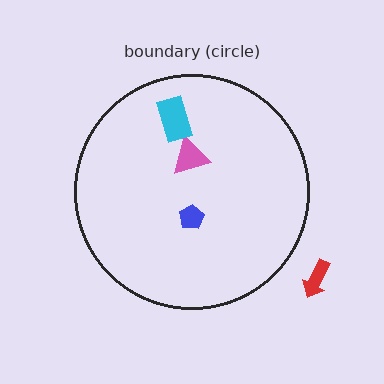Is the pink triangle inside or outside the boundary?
Inside.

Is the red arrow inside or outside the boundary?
Outside.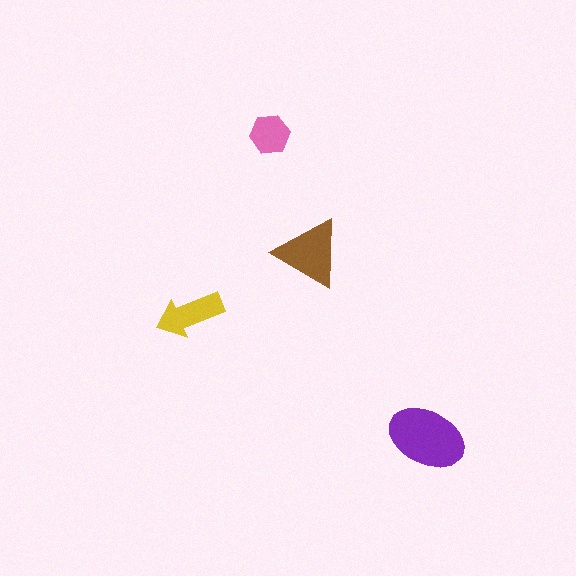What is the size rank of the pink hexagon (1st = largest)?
4th.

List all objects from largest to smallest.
The purple ellipse, the brown triangle, the yellow arrow, the pink hexagon.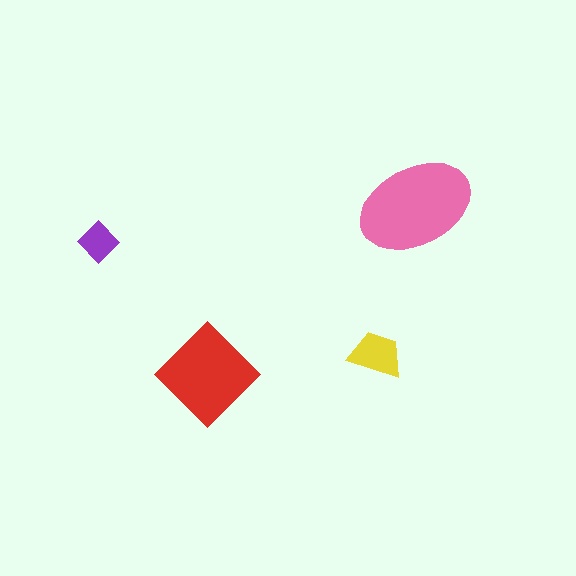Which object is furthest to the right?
The pink ellipse is rightmost.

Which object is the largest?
The pink ellipse.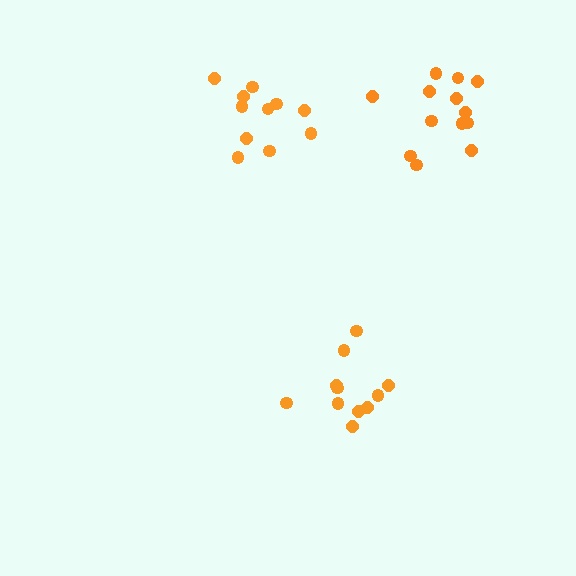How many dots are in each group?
Group 1: 11 dots, Group 2: 13 dots, Group 3: 11 dots (35 total).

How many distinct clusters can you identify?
There are 3 distinct clusters.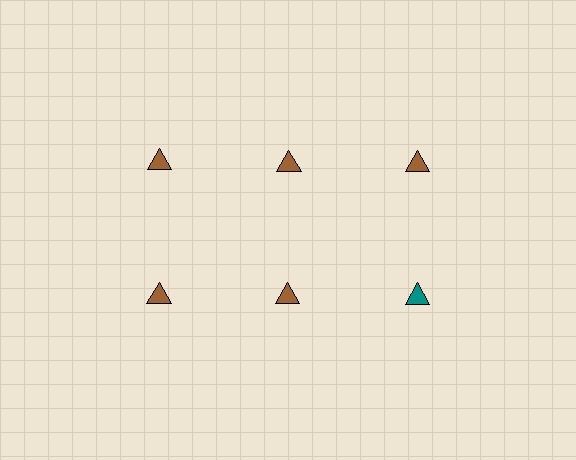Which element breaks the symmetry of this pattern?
The teal triangle in the second row, center column breaks the symmetry. All other shapes are brown triangles.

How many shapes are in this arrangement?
There are 6 shapes arranged in a grid pattern.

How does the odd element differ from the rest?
It has a different color: teal instead of brown.